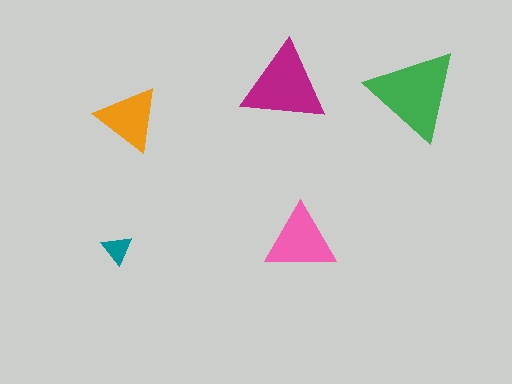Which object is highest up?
The magenta triangle is topmost.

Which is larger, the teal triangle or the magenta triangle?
The magenta one.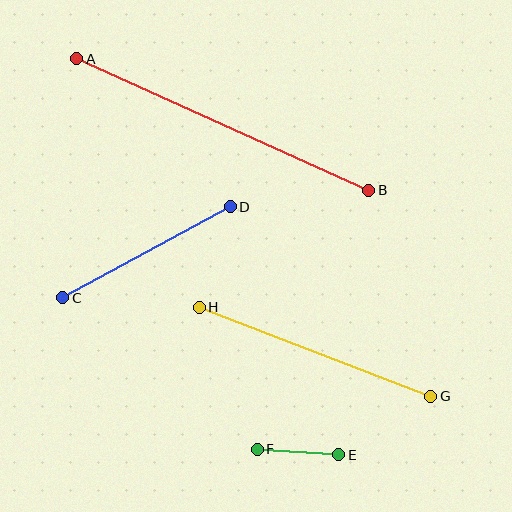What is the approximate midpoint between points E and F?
The midpoint is at approximately (298, 452) pixels.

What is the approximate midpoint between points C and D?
The midpoint is at approximately (146, 252) pixels.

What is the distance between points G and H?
The distance is approximately 249 pixels.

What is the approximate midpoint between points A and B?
The midpoint is at approximately (223, 124) pixels.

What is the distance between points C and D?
The distance is approximately 191 pixels.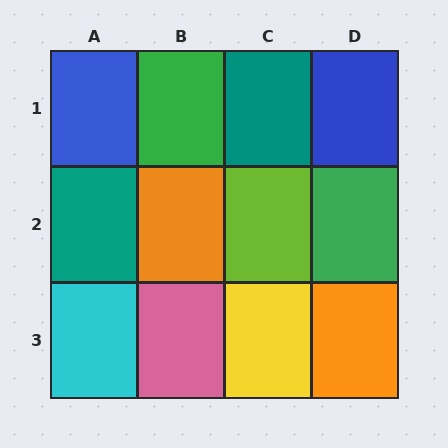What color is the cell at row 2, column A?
Teal.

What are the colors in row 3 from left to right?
Cyan, pink, yellow, orange.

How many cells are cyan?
1 cell is cyan.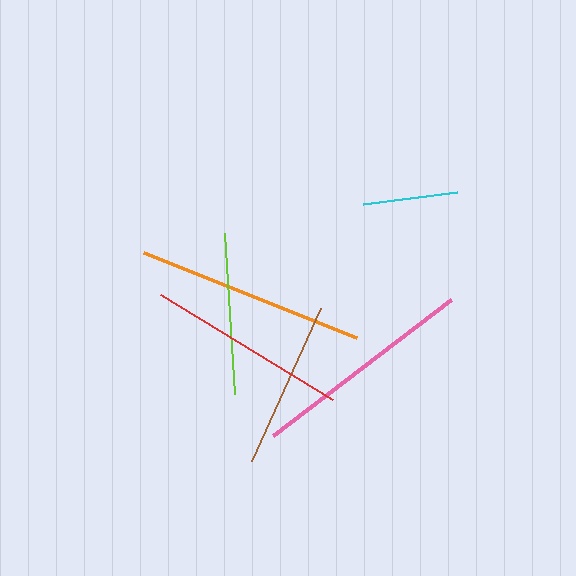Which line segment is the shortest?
The cyan line is the shortest at approximately 94 pixels.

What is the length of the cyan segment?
The cyan segment is approximately 94 pixels long.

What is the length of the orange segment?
The orange segment is approximately 230 pixels long.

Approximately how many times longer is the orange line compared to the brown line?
The orange line is approximately 1.4 times the length of the brown line.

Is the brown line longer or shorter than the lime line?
The brown line is longer than the lime line.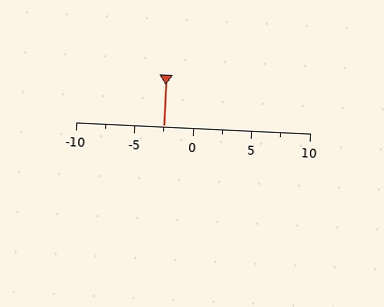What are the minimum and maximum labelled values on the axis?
The axis runs from -10 to 10.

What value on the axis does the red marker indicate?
The marker indicates approximately -2.5.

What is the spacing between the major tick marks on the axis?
The major ticks are spaced 5 apart.